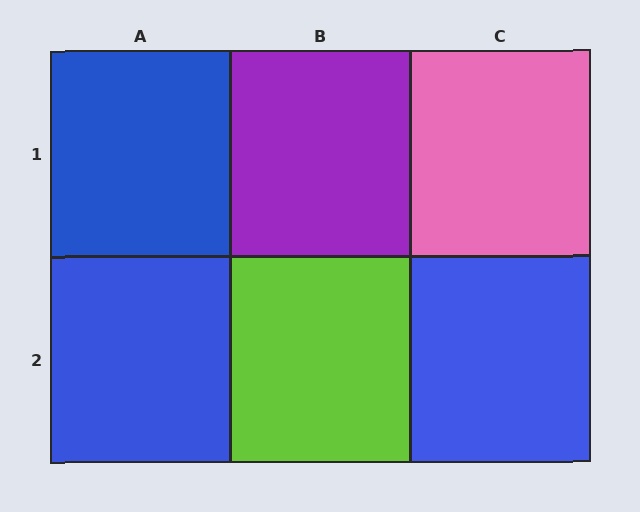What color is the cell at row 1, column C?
Pink.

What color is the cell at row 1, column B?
Purple.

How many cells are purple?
1 cell is purple.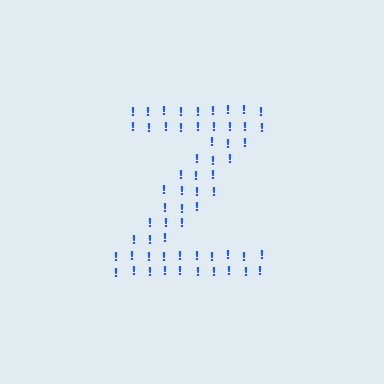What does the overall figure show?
The overall figure shows the letter Z.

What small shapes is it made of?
It is made of small exclamation marks.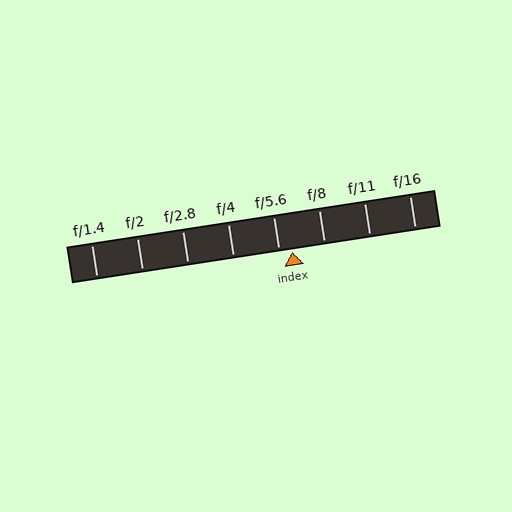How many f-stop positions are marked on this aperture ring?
There are 8 f-stop positions marked.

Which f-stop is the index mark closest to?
The index mark is closest to f/5.6.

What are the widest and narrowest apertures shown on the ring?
The widest aperture shown is f/1.4 and the narrowest is f/16.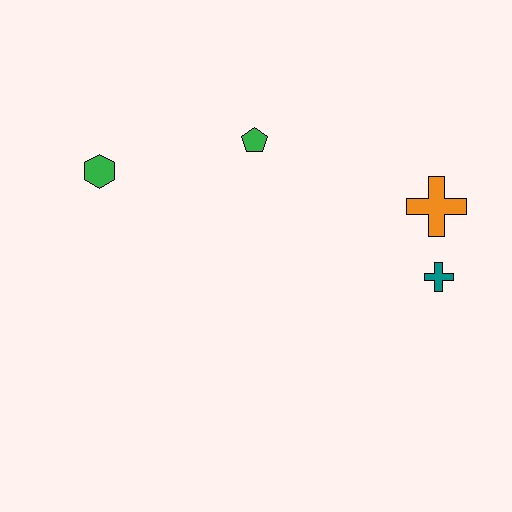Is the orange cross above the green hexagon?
No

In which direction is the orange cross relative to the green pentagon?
The orange cross is to the right of the green pentagon.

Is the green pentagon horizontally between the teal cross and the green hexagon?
Yes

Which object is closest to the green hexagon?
The green pentagon is closest to the green hexagon.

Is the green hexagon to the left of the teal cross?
Yes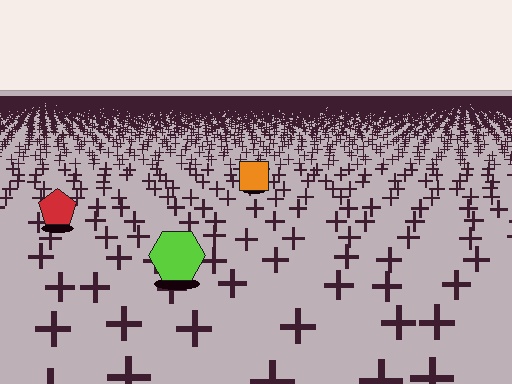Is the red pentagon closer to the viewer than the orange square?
Yes. The red pentagon is closer — you can tell from the texture gradient: the ground texture is coarser near it.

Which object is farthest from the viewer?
The orange square is farthest from the viewer. It appears smaller and the ground texture around it is denser.